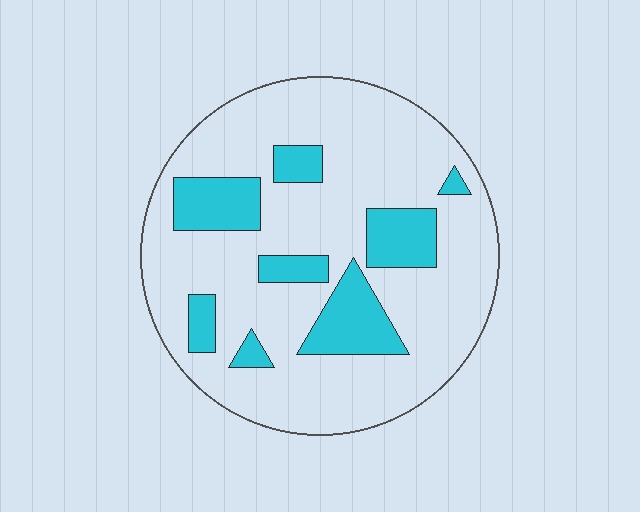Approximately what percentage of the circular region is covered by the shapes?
Approximately 20%.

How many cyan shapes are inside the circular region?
8.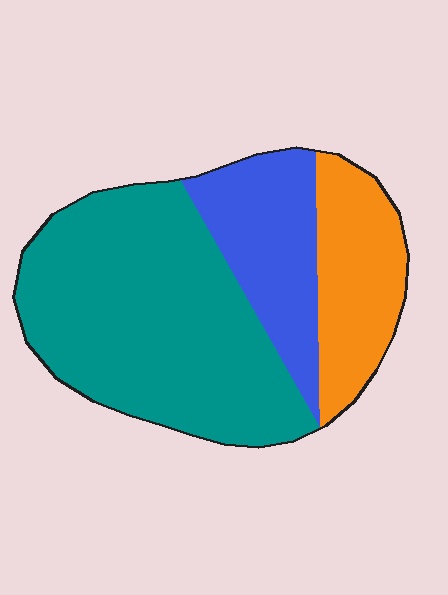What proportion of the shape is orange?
Orange takes up about one fifth (1/5) of the shape.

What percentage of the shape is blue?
Blue takes up between a sixth and a third of the shape.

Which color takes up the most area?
Teal, at roughly 55%.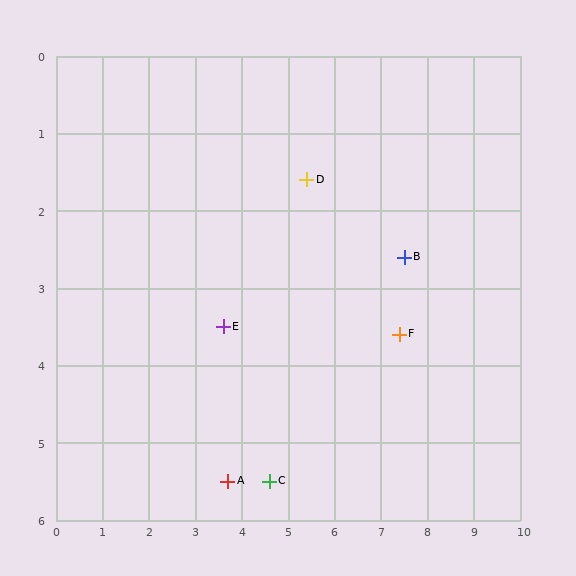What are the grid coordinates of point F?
Point F is at approximately (7.4, 3.6).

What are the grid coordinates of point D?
Point D is at approximately (5.4, 1.6).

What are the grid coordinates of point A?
Point A is at approximately (3.7, 5.5).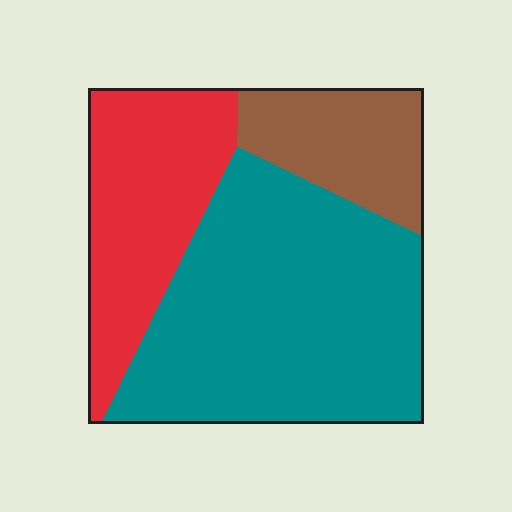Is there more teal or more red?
Teal.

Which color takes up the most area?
Teal, at roughly 55%.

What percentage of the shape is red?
Red takes up about one quarter (1/4) of the shape.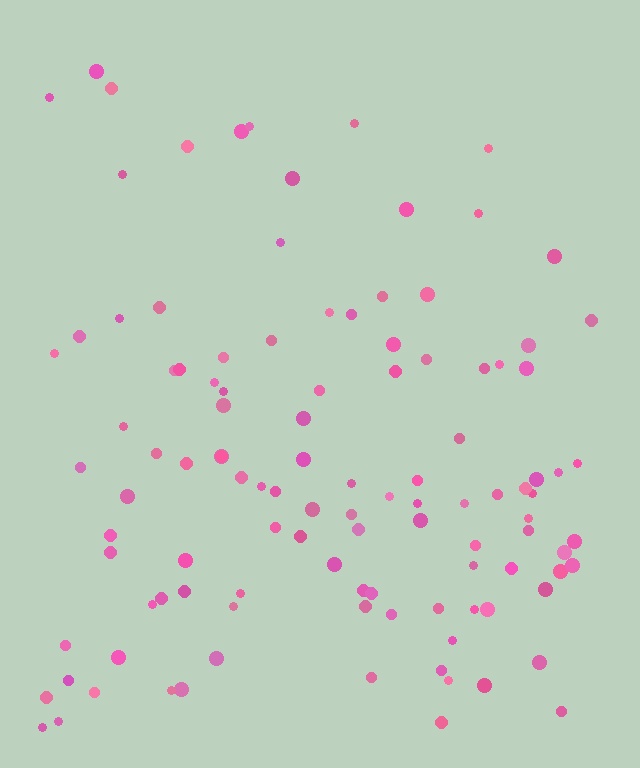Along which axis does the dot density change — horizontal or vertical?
Vertical.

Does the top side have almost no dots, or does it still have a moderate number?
Still a moderate number, just noticeably fewer than the bottom.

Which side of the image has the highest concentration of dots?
The bottom.